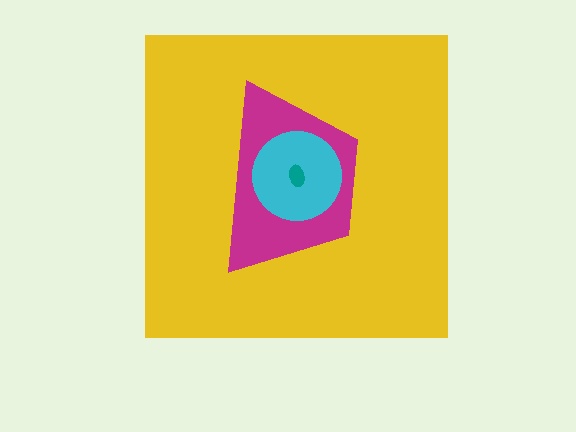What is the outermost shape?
The yellow square.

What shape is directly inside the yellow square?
The magenta trapezoid.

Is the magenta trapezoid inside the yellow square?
Yes.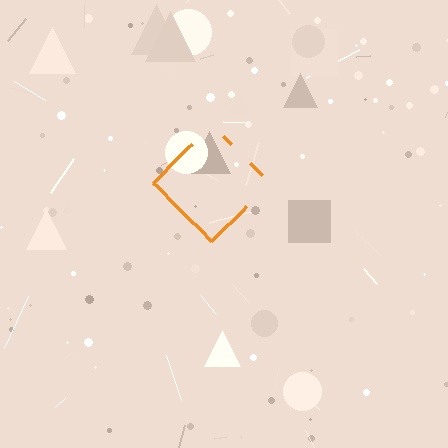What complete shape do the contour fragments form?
The contour fragments form a diamond.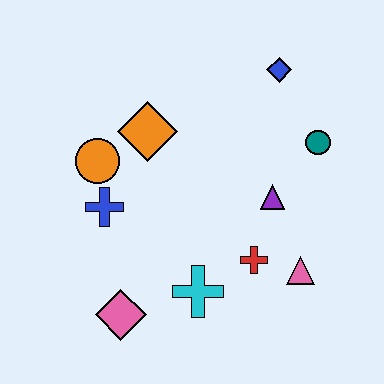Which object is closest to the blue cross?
The orange circle is closest to the blue cross.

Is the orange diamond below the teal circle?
No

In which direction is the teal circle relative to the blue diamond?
The teal circle is below the blue diamond.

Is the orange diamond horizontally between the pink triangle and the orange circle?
Yes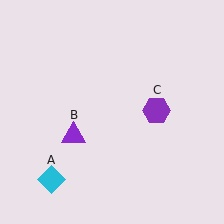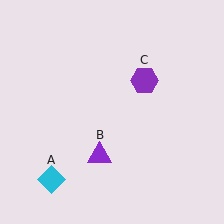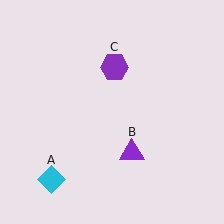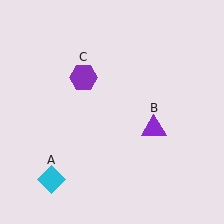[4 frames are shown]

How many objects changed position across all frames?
2 objects changed position: purple triangle (object B), purple hexagon (object C).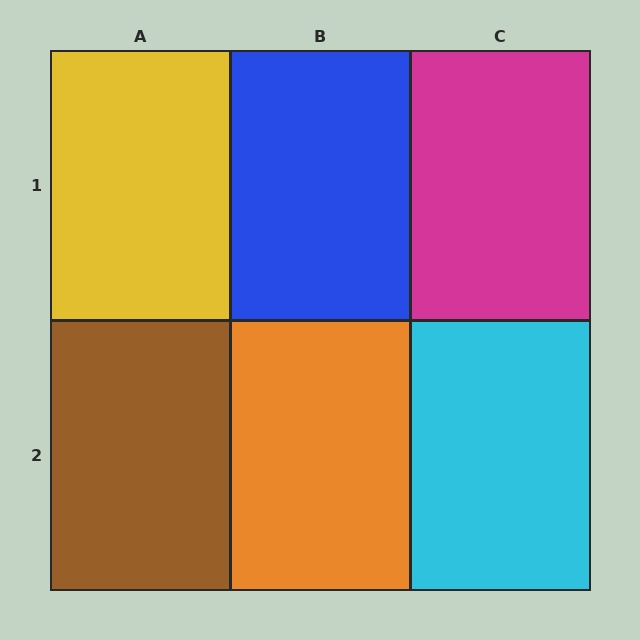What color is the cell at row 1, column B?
Blue.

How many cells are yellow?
1 cell is yellow.